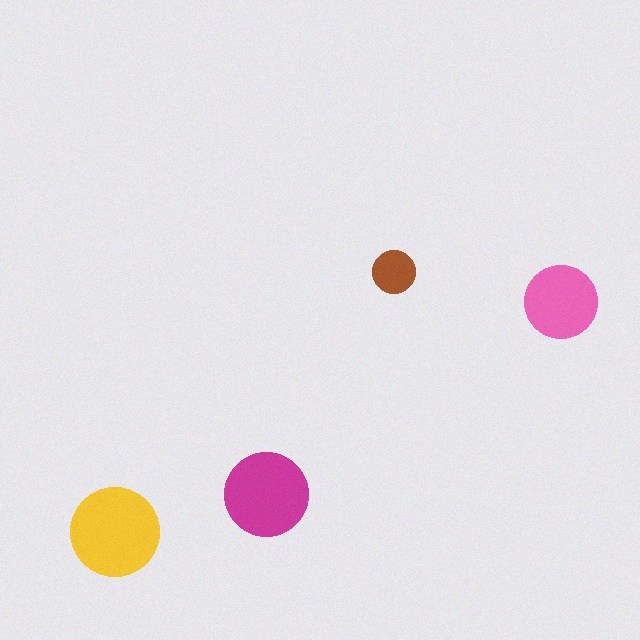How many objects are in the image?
There are 4 objects in the image.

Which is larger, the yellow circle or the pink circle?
The yellow one.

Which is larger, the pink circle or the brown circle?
The pink one.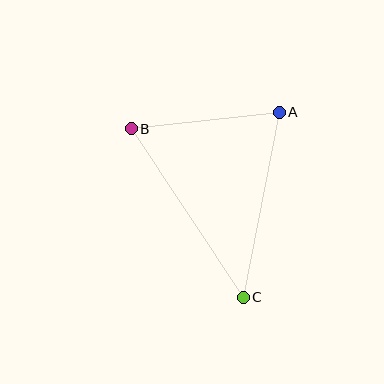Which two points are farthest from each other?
Points B and C are farthest from each other.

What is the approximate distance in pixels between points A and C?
The distance between A and C is approximately 188 pixels.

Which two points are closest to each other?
Points A and B are closest to each other.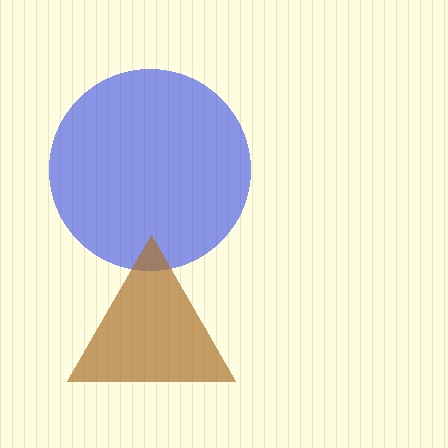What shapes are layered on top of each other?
The layered shapes are: a blue circle, a brown triangle.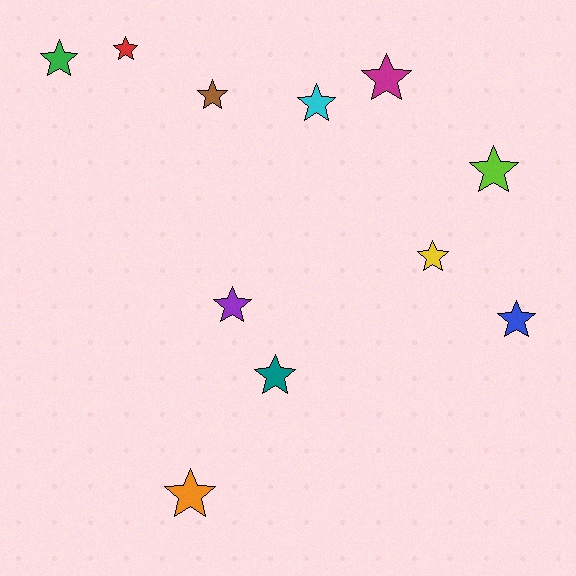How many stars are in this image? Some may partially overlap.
There are 11 stars.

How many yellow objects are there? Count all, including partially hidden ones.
There is 1 yellow object.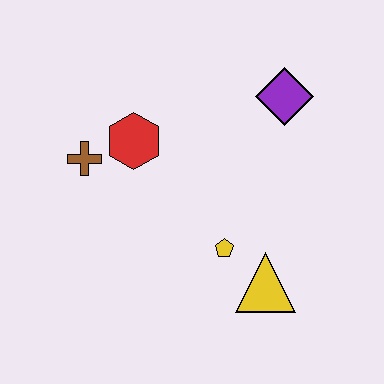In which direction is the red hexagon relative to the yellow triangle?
The red hexagon is above the yellow triangle.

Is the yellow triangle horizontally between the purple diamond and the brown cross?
Yes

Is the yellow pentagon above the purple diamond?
No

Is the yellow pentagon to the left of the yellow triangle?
Yes